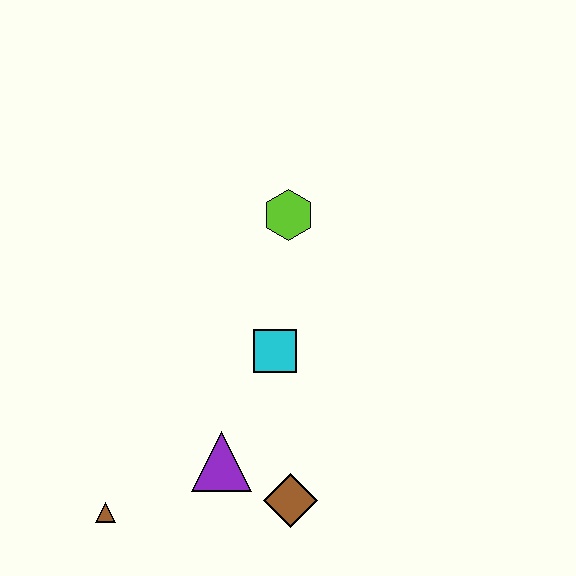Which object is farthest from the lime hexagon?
The brown triangle is farthest from the lime hexagon.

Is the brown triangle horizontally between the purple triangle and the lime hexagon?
No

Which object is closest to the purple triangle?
The brown diamond is closest to the purple triangle.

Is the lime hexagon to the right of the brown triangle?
Yes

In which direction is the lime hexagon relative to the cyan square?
The lime hexagon is above the cyan square.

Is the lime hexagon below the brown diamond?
No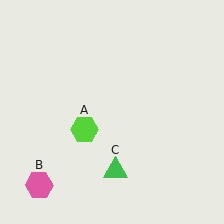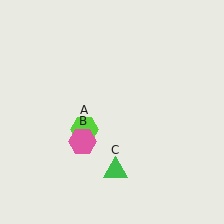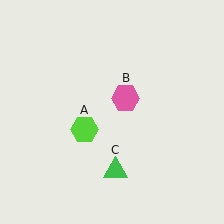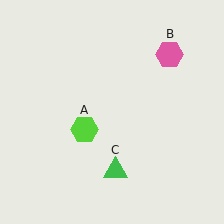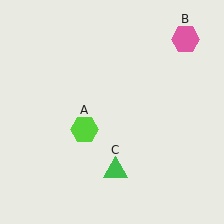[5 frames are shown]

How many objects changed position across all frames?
1 object changed position: pink hexagon (object B).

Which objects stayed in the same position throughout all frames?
Lime hexagon (object A) and green triangle (object C) remained stationary.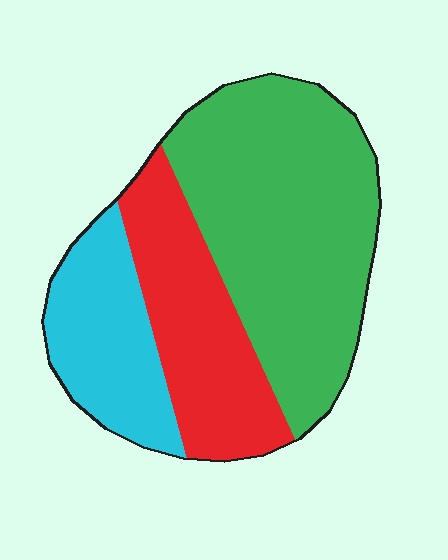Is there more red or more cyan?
Red.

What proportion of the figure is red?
Red covers about 25% of the figure.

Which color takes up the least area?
Cyan, at roughly 20%.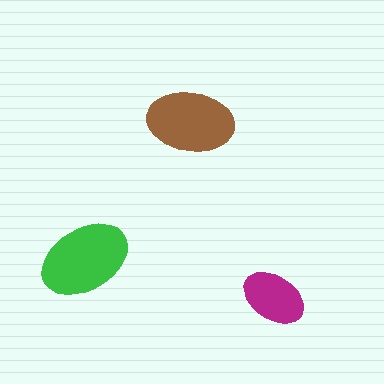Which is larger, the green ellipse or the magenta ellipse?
The green one.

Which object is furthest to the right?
The magenta ellipse is rightmost.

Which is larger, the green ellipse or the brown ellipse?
The green one.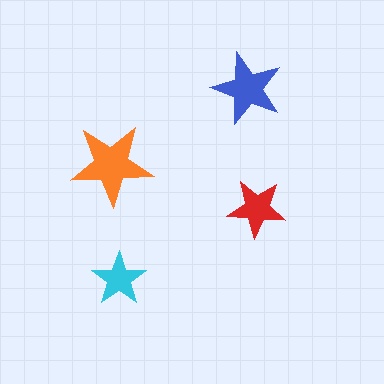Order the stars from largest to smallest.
the orange one, the blue one, the red one, the cyan one.